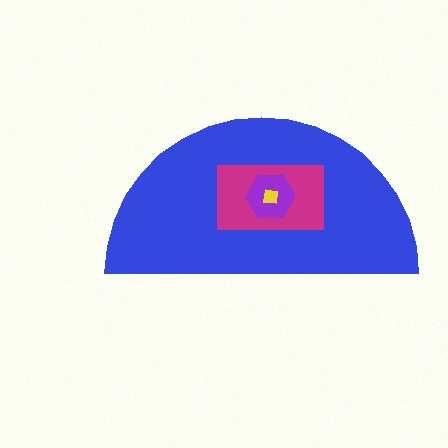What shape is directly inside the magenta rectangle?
The purple hexagon.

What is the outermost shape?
The blue semicircle.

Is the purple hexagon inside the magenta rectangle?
Yes.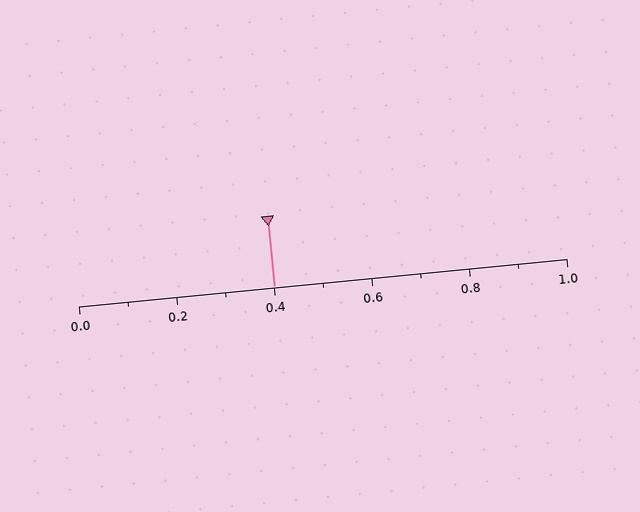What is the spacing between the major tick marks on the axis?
The major ticks are spaced 0.2 apart.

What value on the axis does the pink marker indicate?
The marker indicates approximately 0.4.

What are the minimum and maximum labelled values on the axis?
The axis runs from 0.0 to 1.0.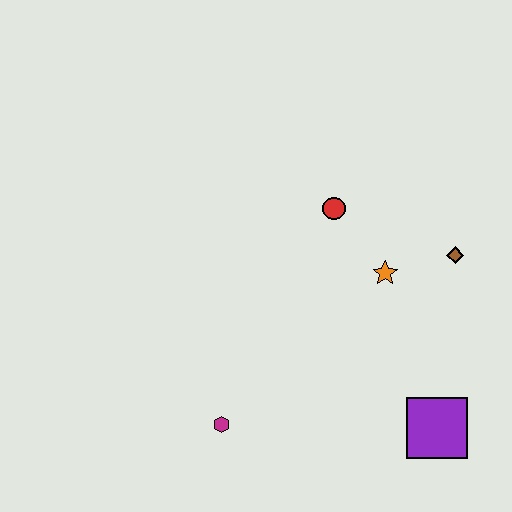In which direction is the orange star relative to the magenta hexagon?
The orange star is to the right of the magenta hexagon.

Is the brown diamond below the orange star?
No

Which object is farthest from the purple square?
The red circle is farthest from the purple square.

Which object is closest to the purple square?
The orange star is closest to the purple square.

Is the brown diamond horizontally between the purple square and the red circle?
No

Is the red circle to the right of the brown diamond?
No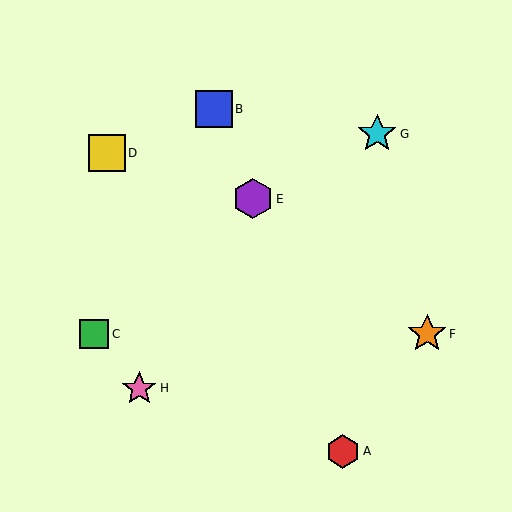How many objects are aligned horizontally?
2 objects (C, F) are aligned horizontally.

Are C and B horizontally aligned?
No, C is at y≈334 and B is at y≈109.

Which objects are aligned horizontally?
Objects C, F are aligned horizontally.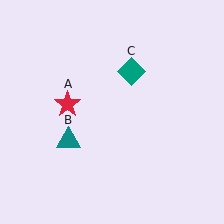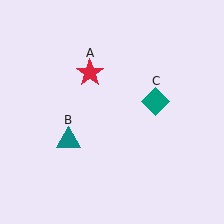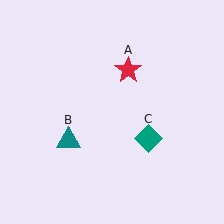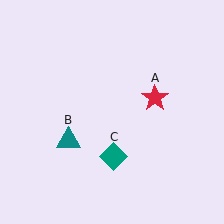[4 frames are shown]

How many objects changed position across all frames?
2 objects changed position: red star (object A), teal diamond (object C).